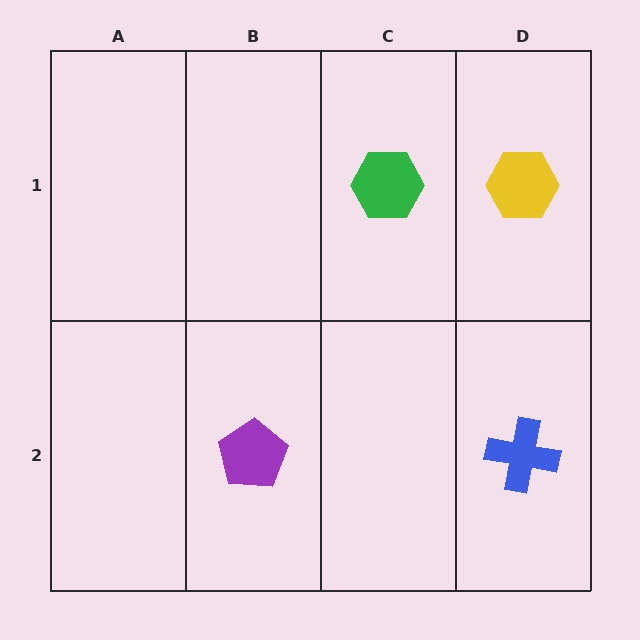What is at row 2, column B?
A purple pentagon.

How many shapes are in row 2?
2 shapes.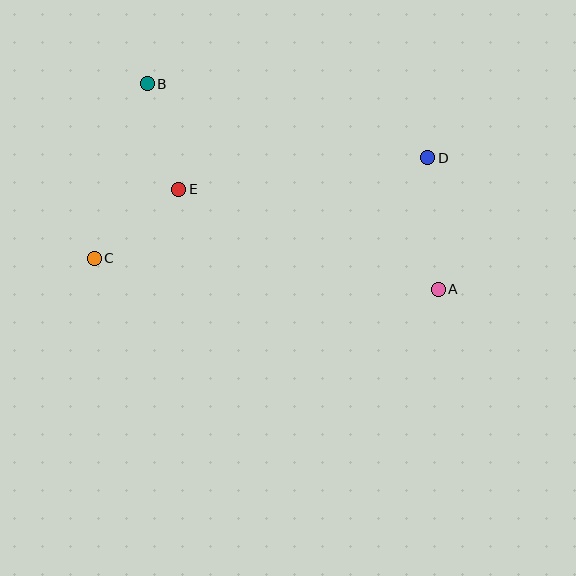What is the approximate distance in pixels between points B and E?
The distance between B and E is approximately 110 pixels.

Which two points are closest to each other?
Points C and E are closest to each other.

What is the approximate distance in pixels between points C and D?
The distance between C and D is approximately 348 pixels.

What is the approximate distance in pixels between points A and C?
The distance between A and C is approximately 345 pixels.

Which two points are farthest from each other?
Points A and B are farthest from each other.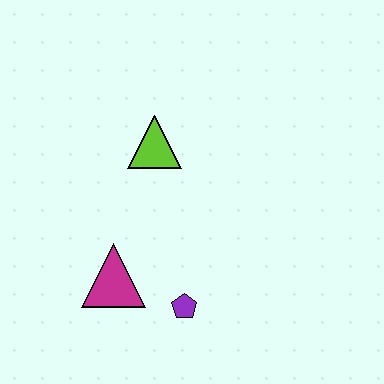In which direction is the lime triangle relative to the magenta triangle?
The lime triangle is above the magenta triangle.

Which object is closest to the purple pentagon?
The magenta triangle is closest to the purple pentagon.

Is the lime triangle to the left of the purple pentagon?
Yes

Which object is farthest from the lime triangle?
The purple pentagon is farthest from the lime triangle.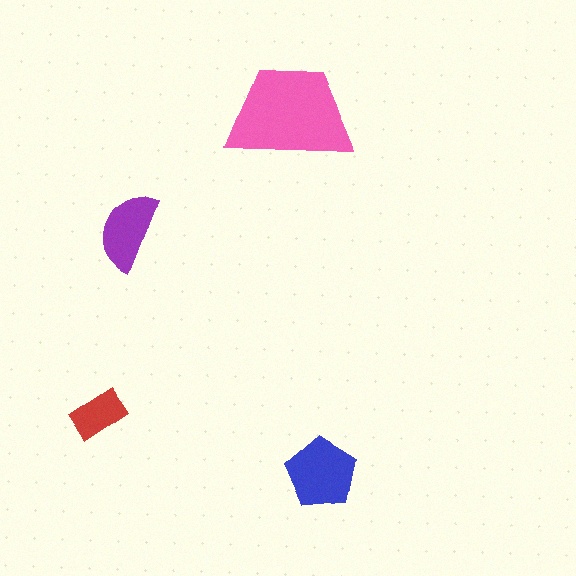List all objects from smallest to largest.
The red rectangle, the purple semicircle, the blue pentagon, the pink trapezoid.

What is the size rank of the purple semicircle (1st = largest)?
3rd.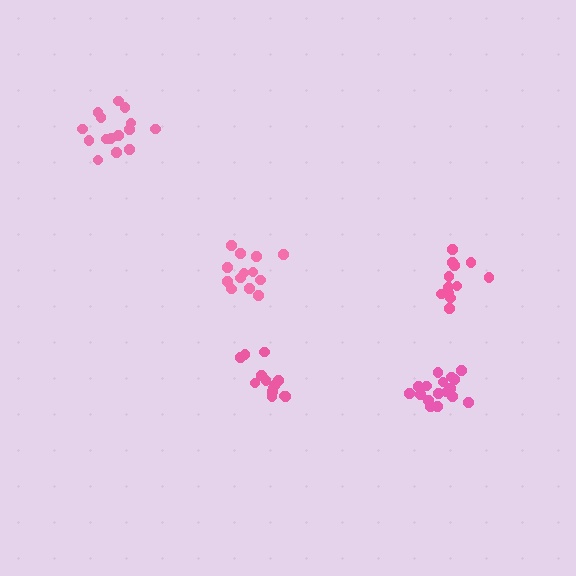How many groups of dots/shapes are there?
There are 5 groups.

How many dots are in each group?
Group 1: 13 dots, Group 2: 17 dots, Group 3: 16 dots, Group 4: 14 dots, Group 5: 12 dots (72 total).